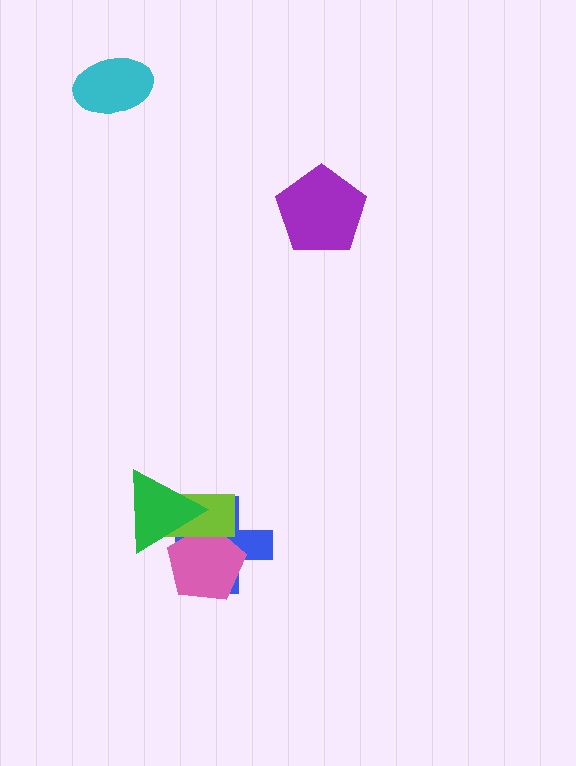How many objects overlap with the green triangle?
3 objects overlap with the green triangle.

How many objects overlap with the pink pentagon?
3 objects overlap with the pink pentagon.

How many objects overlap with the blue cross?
3 objects overlap with the blue cross.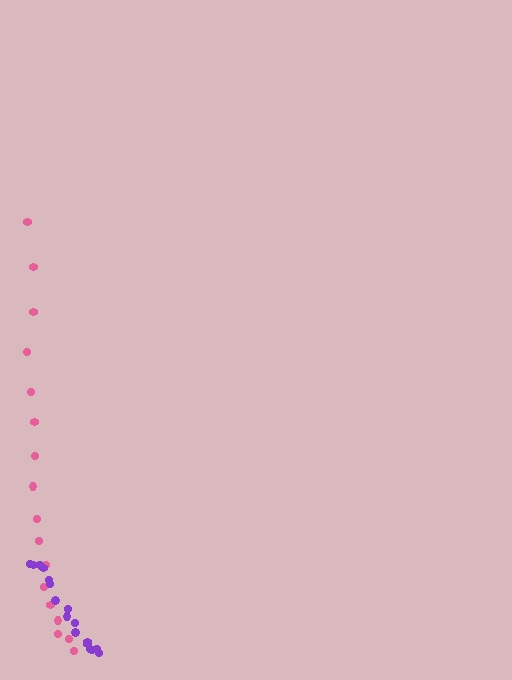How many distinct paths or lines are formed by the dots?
There are 2 distinct paths.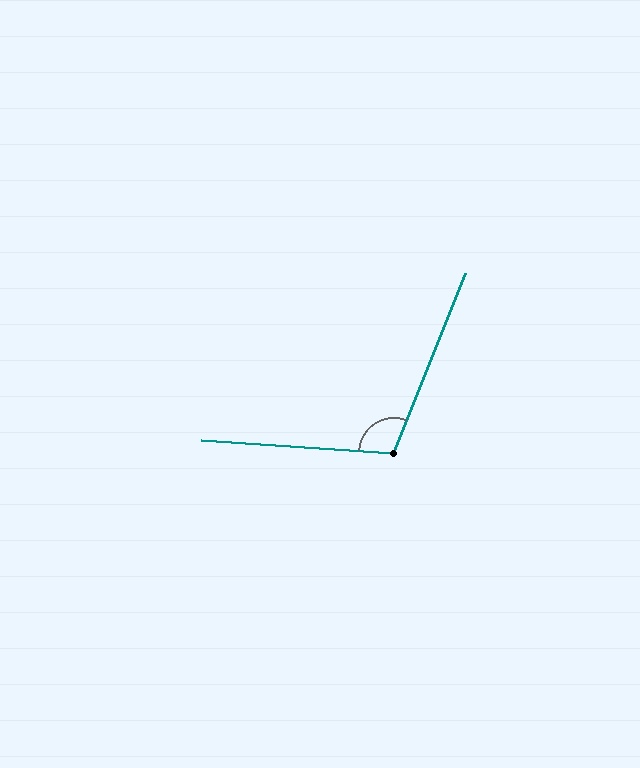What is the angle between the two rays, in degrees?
Approximately 108 degrees.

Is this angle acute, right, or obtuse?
It is obtuse.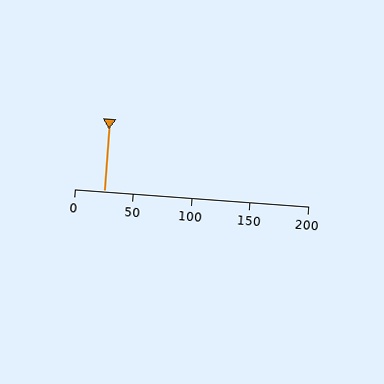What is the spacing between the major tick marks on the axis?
The major ticks are spaced 50 apart.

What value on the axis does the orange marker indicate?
The marker indicates approximately 25.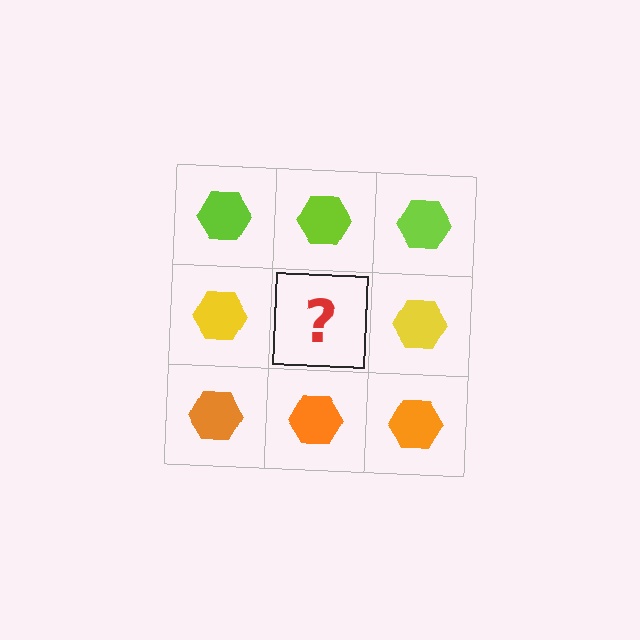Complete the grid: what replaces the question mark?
The question mark should be replaced with a yellow hexagon.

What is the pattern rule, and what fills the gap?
The rule is that each row has a consistent color. The gap should be filled with a yellow hexagon.